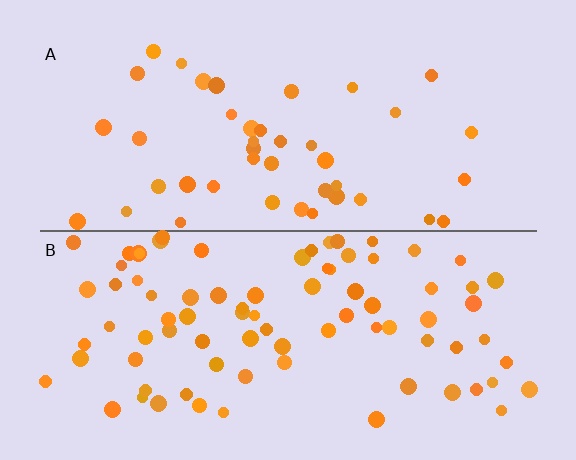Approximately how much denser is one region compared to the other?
Approximately 2.0× — region B over region A.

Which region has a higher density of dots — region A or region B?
B (the bottom).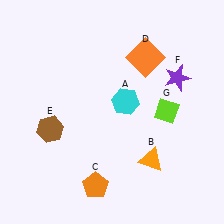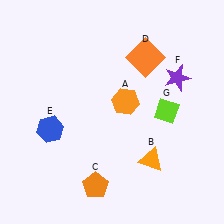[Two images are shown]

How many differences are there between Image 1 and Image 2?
There are 2 differences between the two images.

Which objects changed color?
A changed from cyan to orange. E changed from brown to blue.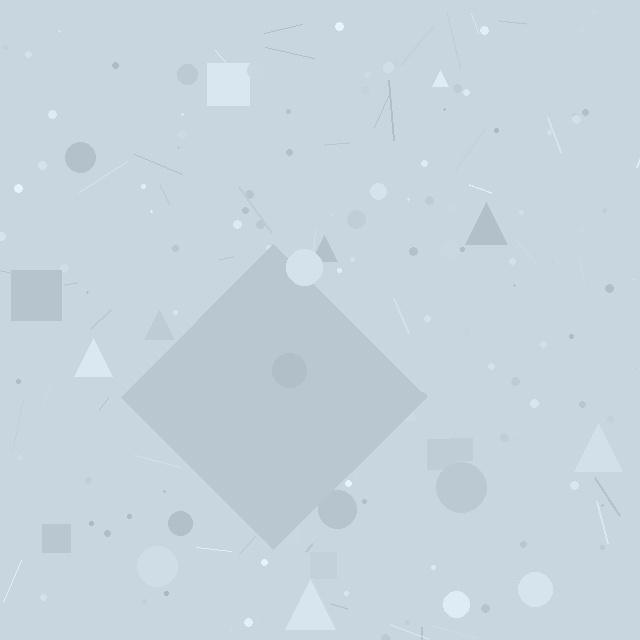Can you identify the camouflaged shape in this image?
The camouflaged shape is a diamond.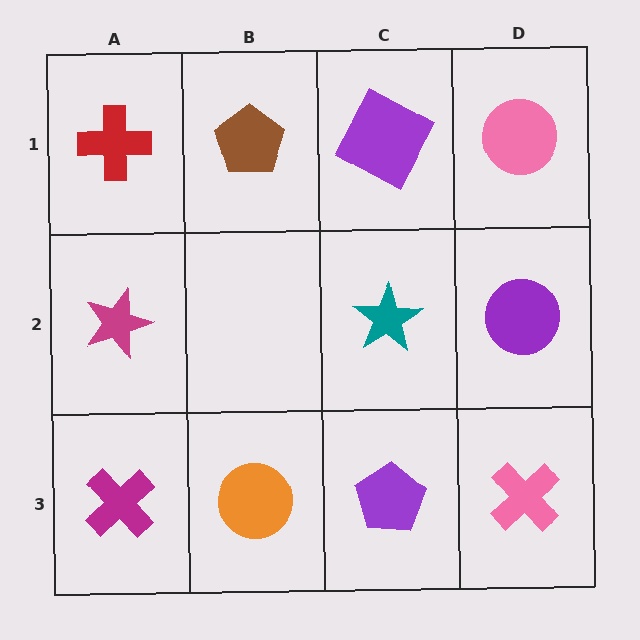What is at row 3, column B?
An orange circle.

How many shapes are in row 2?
3 shapes.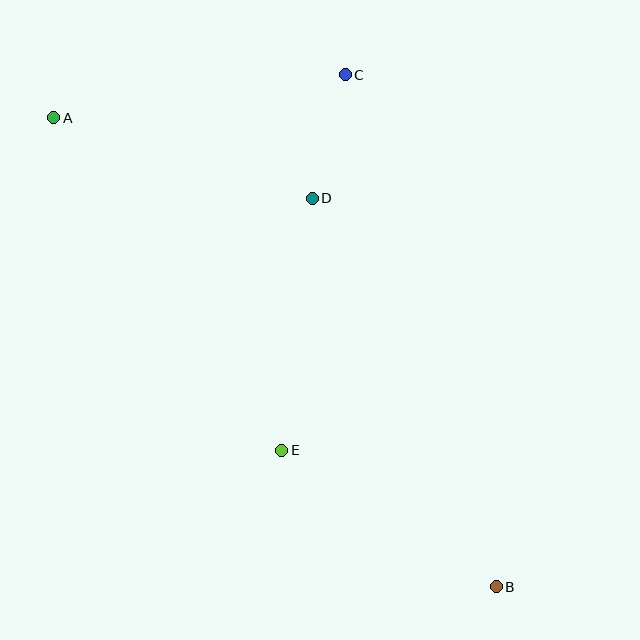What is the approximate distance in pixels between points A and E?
The distance between A and E is approximately 403 pixels.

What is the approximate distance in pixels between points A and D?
The distance between A and D is approximately 271 pixels.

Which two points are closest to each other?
Points C and D are closest to each other.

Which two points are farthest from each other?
Points A and B are farthest from each other.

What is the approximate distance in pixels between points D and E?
The distance between D and E is approximately 254 pixels.